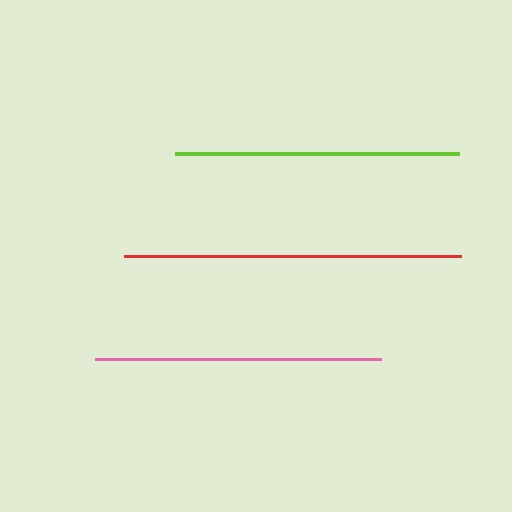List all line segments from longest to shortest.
From longest to shortest: red, pink, lime.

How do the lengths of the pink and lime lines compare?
The pink and lime lines are approximately the same length.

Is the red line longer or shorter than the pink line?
The red line is longer than the pink line.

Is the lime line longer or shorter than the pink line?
The pink line is longer than the lime line.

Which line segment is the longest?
The red line is the longest at approximately 337 pixels.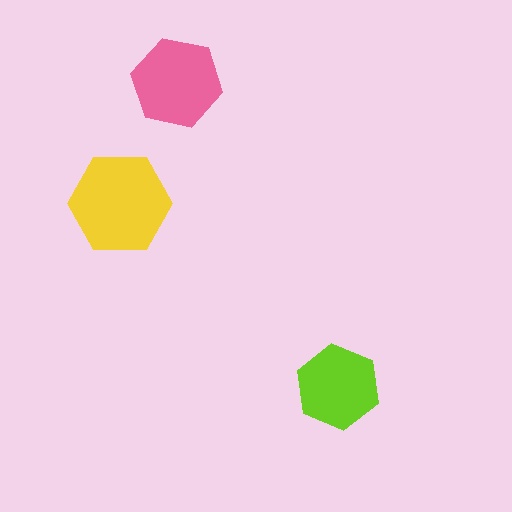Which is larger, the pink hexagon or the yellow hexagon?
The yellow one.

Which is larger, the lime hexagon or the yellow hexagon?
The yellow one.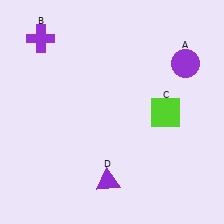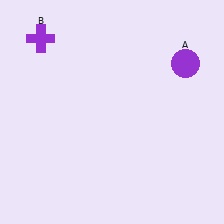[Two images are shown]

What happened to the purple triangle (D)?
The purple triangle (D) was removed in Image 2. It was in the bottom-left area of Image 1.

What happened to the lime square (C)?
The lime square (C) was removed in Image 2. It was in the bottom-right area of Image 1.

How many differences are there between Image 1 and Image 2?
There are 2 differences between the two images.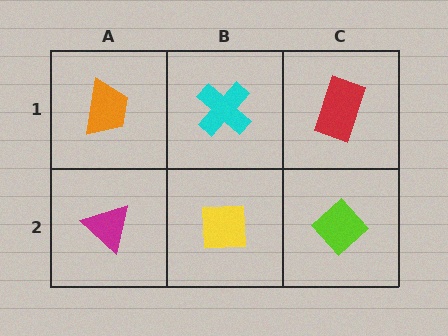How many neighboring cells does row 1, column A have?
2.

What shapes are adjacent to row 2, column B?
A cyan cross (row 1, column B), a magenta triangle (row 2, column A), a lime diamond (row 2, column C).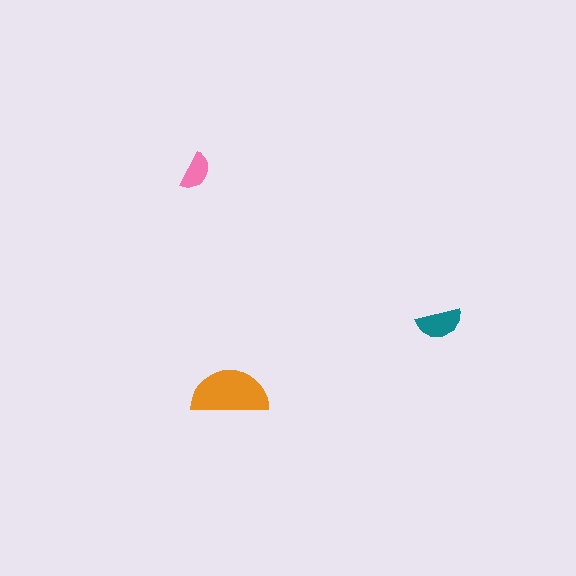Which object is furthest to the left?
The pink semicircle is leftmost.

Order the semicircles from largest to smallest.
the orange one, the teal one, the pink one.